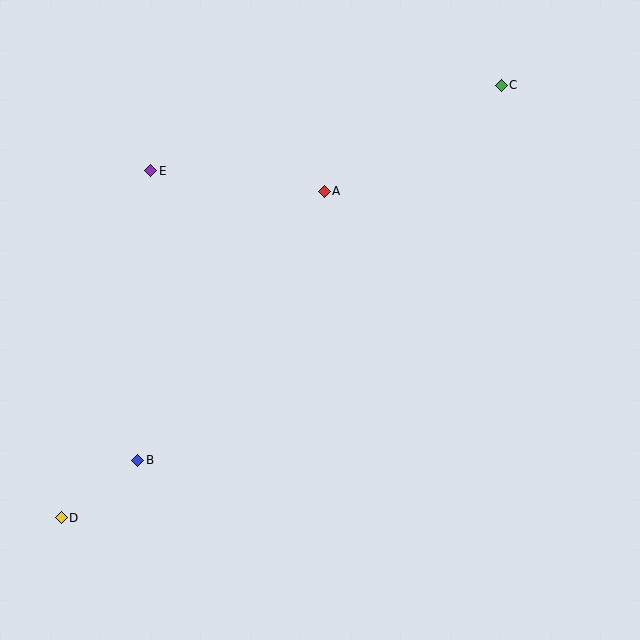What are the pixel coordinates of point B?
Point B is at (138, 460).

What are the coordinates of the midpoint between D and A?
The midpoint between D and A is at (193, 355).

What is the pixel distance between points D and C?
The distance between D and C is 617 pixels.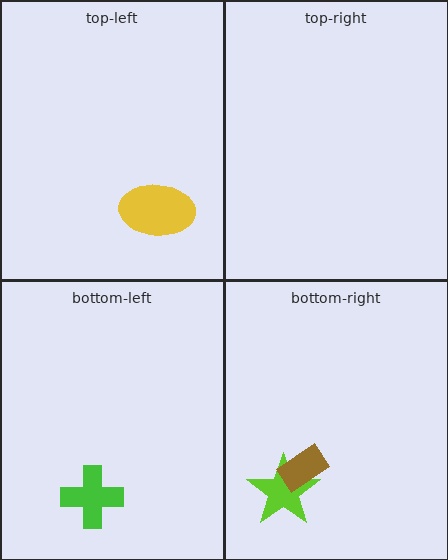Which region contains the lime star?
The bottom-right region.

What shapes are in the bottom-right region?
The lime star, the brown rectangle.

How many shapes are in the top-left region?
1.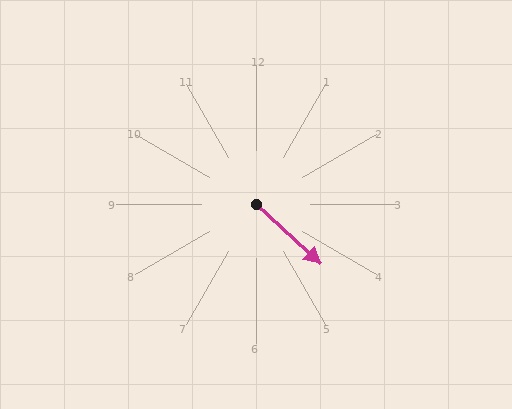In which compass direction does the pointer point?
Southeast.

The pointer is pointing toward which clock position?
Roughly 4 o'clock.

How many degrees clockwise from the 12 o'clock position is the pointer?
Approximately 132 degrees.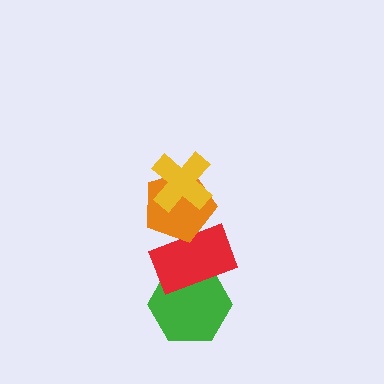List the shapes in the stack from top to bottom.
From top to bottom: the yellow cross, the orange pentagon, the red rectangle, the green hexagon.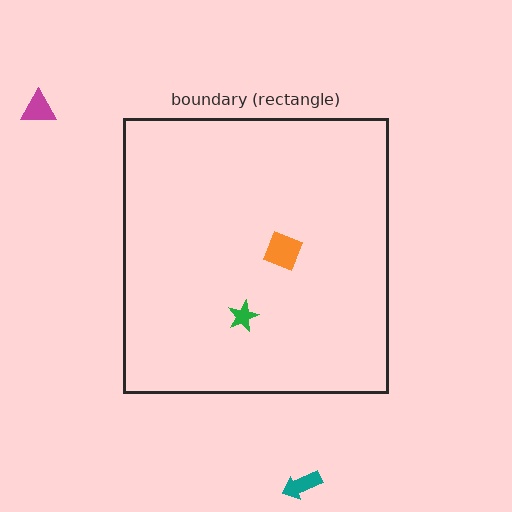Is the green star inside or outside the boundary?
Inside.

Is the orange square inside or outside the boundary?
Inside.